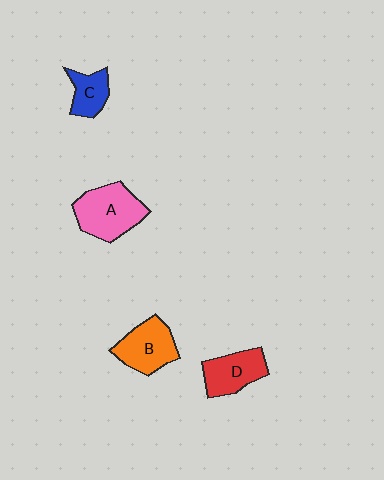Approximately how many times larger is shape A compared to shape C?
Approximately 1.9 times.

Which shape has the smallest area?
Shape C (blue).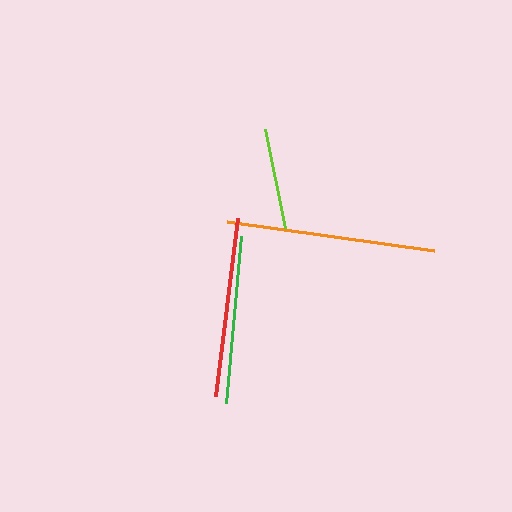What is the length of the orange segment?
The orange segment is approximately 210 pixels long.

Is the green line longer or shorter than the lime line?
The green line is longer than the lime line.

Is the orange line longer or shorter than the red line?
The orange line is longer than the red line.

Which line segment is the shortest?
The lime line is the shortest at approximately 102 pixels.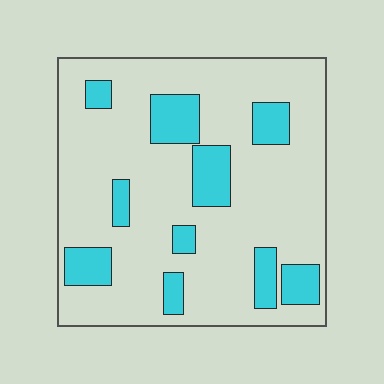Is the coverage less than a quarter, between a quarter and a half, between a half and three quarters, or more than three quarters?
Less than a quarter.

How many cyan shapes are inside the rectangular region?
10.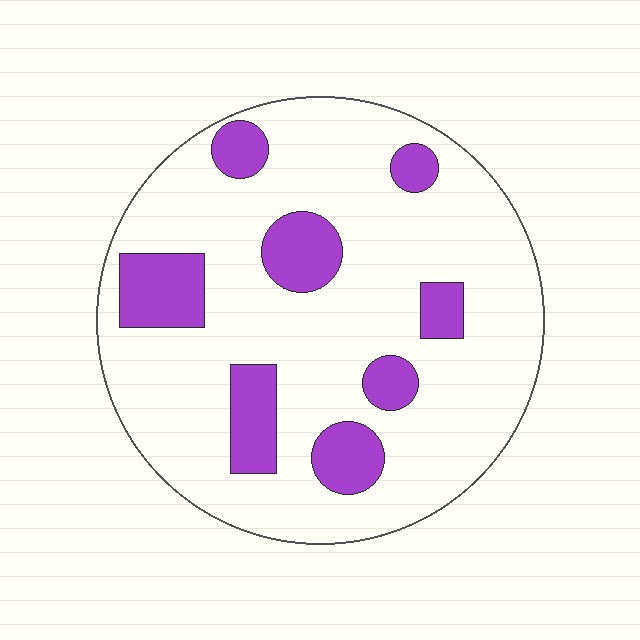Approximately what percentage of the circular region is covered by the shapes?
Approximately 20%.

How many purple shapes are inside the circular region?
8.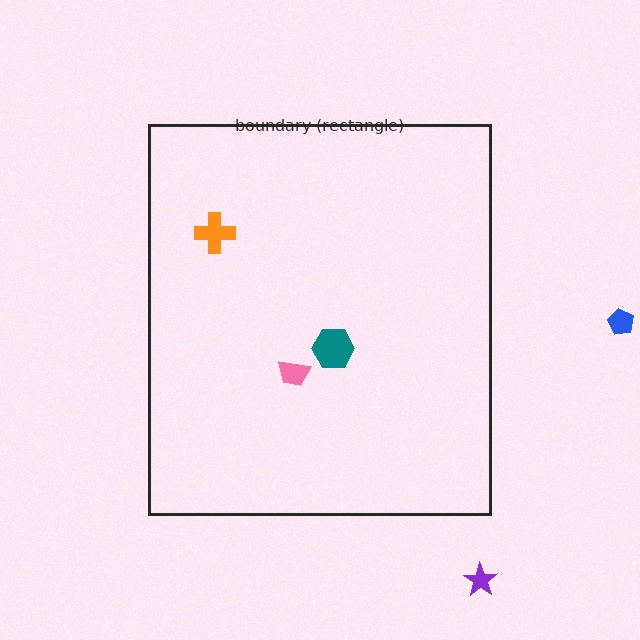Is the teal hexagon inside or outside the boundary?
Inside.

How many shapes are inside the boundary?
3 inside, 2 outside.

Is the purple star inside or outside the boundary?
Outside.